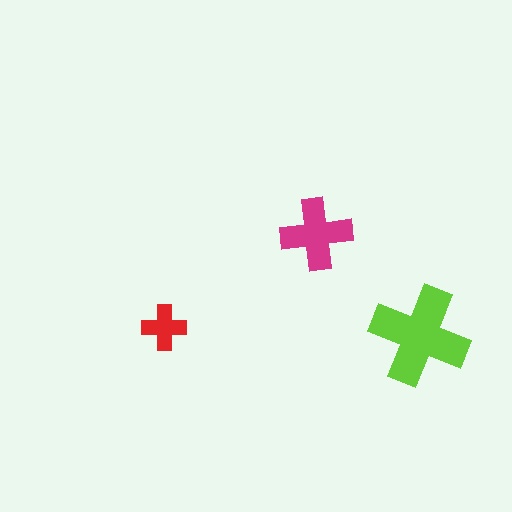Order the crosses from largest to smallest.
the lime one, the magenta one, the red one.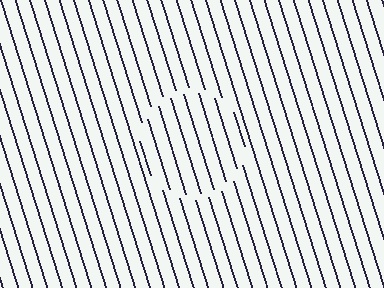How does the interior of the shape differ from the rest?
The interior of the shape contains the same grating, shifted by half a period — the contour is defined by the phase discontinuity where line-ends from the inner and outer gratings abut.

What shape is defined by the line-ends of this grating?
An illusory circle. The interior of the shape contains the same grating, shifted by half a period — the contour is defined by the phase discontinuity where line-ends from the inner and outer gratings abut.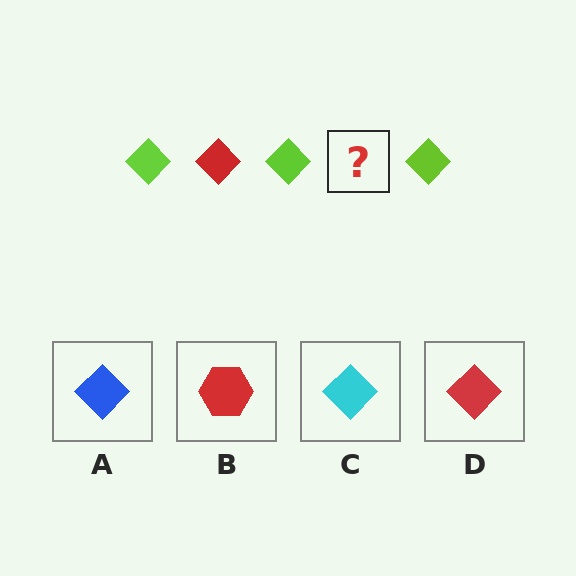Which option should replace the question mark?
Option D.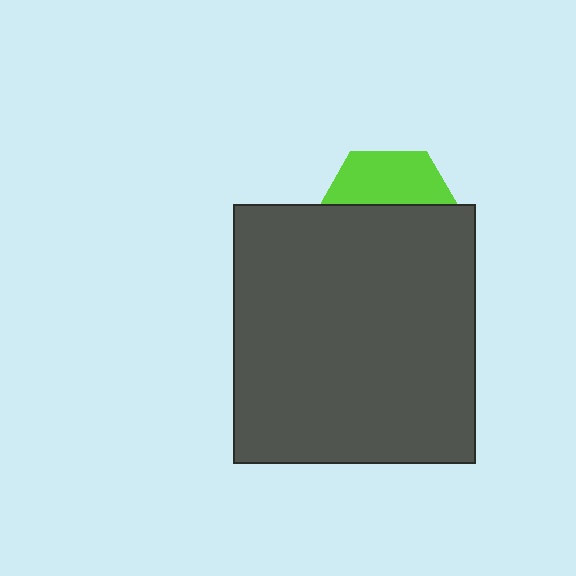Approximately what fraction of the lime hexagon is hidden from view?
Roughly 64% of the lime hexagon is hidden behind the dark gray rectangle.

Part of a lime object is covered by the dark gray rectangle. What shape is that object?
It is a hexagon.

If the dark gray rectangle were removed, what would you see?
You would see the complete lime hexagon.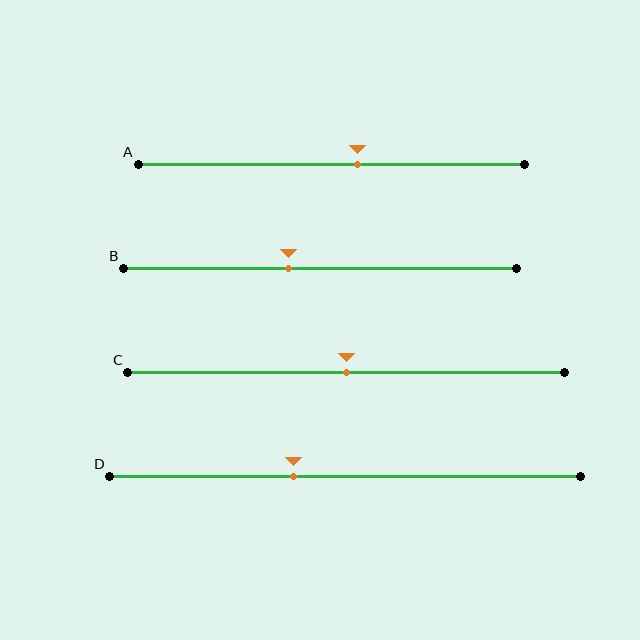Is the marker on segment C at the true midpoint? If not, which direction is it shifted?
Yes, the marker on segment C is at the true midpoint.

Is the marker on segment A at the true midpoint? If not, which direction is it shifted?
No, the marker on segment A is shifted to the right by about 7% of the segment length.